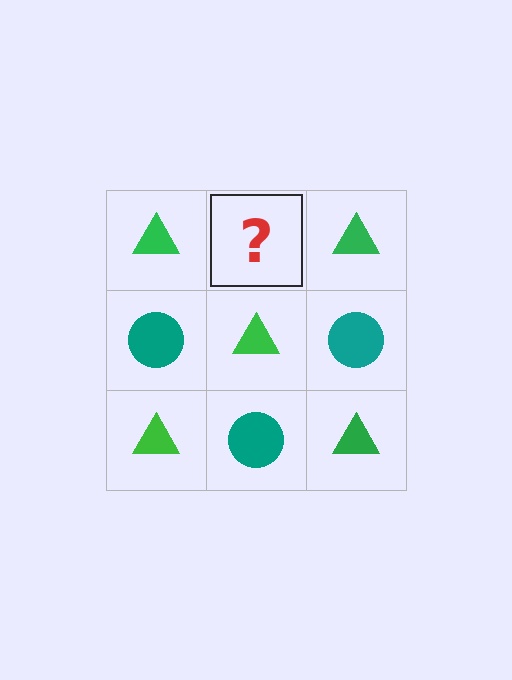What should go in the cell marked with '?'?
The missing cell should contain a teal circle.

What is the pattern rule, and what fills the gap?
The rule is that it alternates green triangle and teal circle in a checkerboard pattern. The gap should be filled with a teal circle.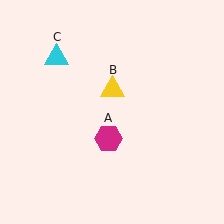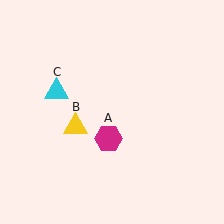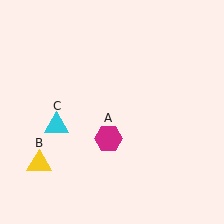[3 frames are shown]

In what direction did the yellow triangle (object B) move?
The yellow triangle (object B) moved down and to the left.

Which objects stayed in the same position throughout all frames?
Magenta hexagon (object A) remained stationary.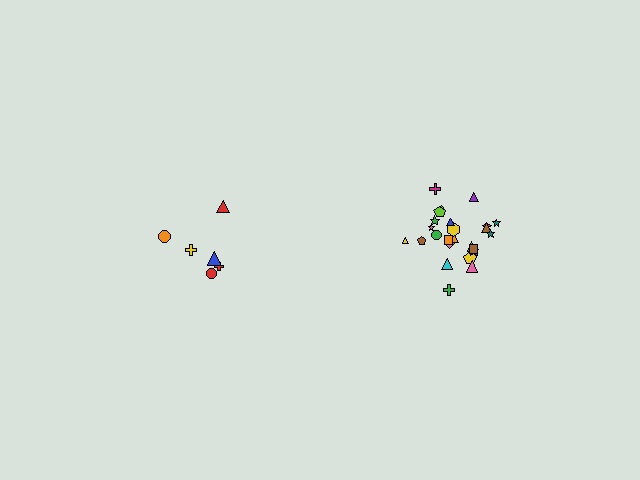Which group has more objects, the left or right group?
The right group.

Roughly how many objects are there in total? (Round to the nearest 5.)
Roughly 30 objects in total.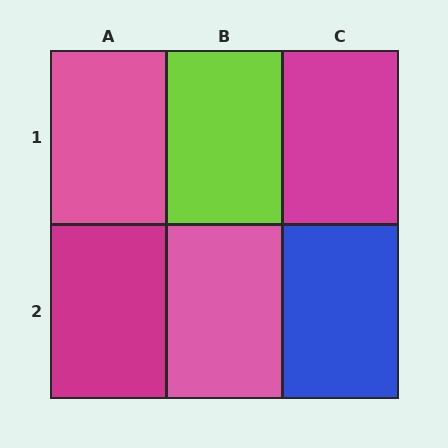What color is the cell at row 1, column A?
Pink.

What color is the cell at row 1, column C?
Magenta.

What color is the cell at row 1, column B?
Lime.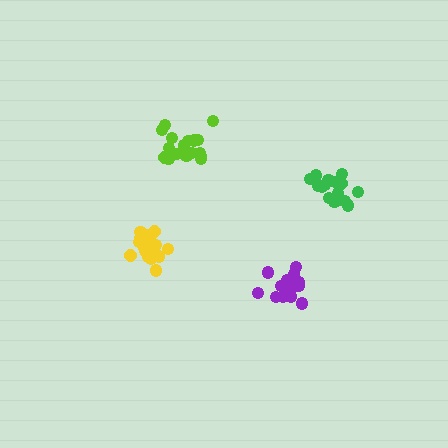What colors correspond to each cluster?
The clusters are colored: purple, lime, green, yellow.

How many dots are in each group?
Group 1: 15 dots, Group 2: 19 dots, Group 3: 16 dots, Group 4: 19 dots (69 total).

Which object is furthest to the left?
The yellow cluster is leftmost.